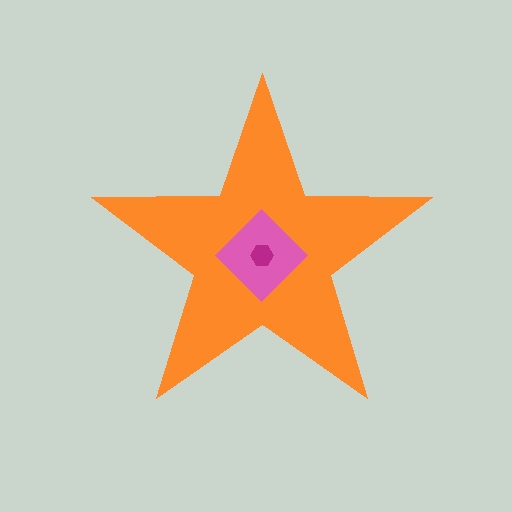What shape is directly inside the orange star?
The pink diamond.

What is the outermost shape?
The orange star.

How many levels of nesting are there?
3.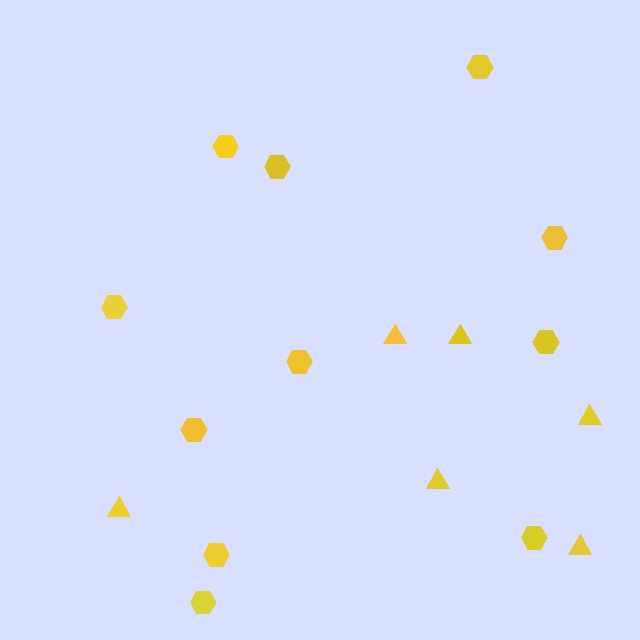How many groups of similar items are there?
There are 2 groups: one group of hexagons (11) and one group of triangles (6).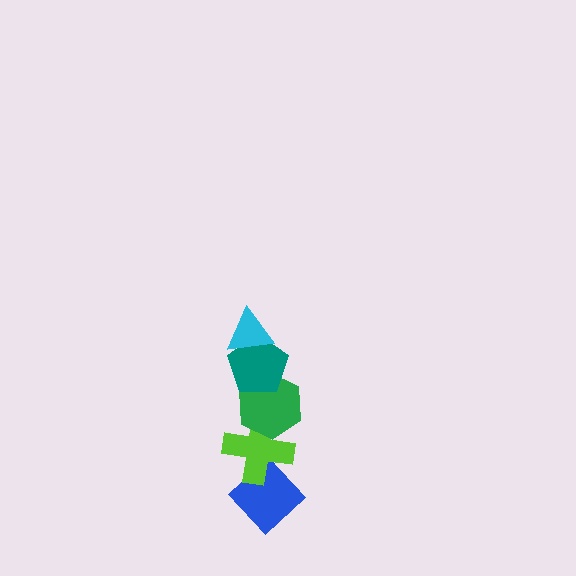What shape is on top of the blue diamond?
The lime cross is on top of the blue diamond.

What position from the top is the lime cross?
The lime cross is 4th from the top.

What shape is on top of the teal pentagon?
The cyan triangle is on top of the teal pentagon.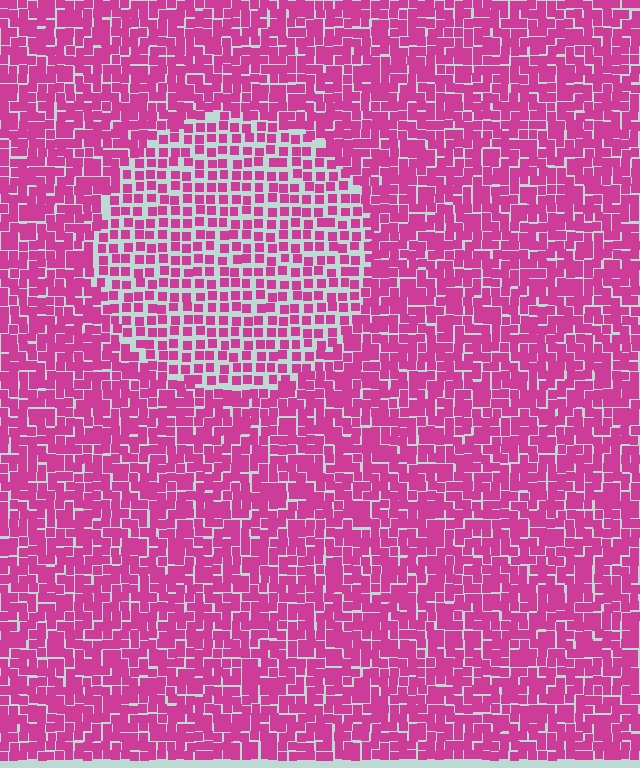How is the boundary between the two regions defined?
The boundary is defined by a change in element density (approximately 1.7x ratio). All elements are the same color, size, and shape.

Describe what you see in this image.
The image contains small magenta elements arranged at two different densities. A circle-shaped region is visible where the elements are less densely packed than the surrounding area.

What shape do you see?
I see a circle.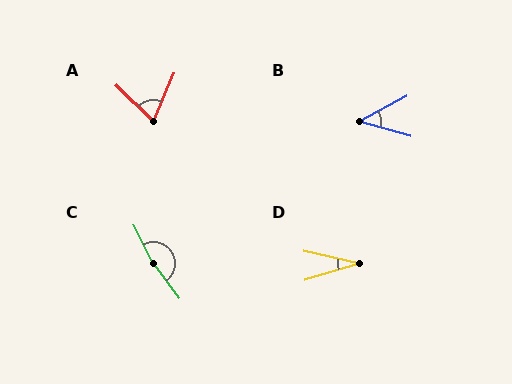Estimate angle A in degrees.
Approximately 69 degrees.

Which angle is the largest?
C, at approximately 169 degrees.